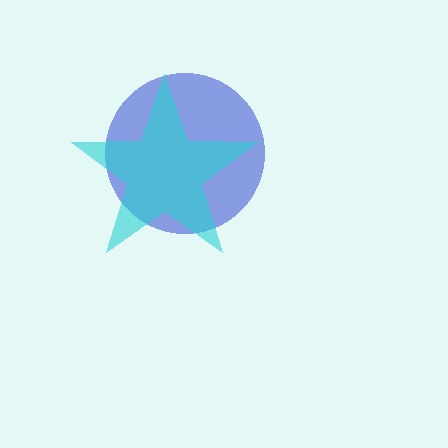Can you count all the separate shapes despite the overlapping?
Yes, there are 2 separate shapes.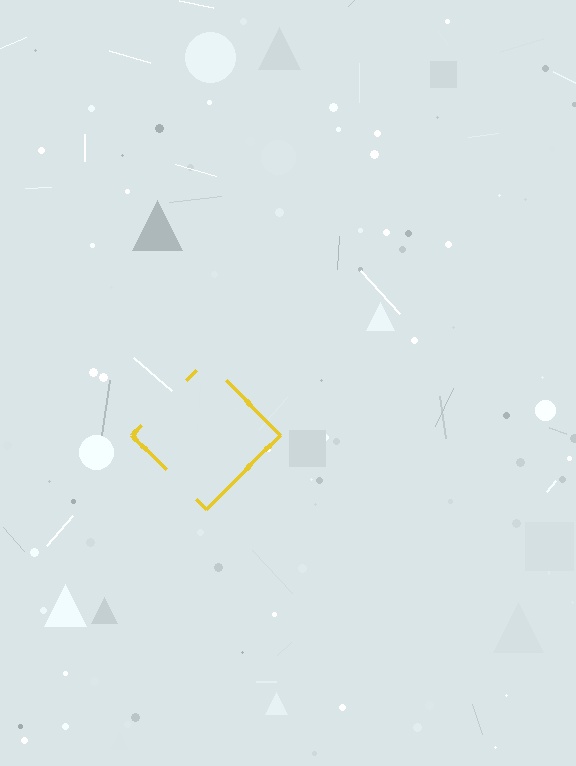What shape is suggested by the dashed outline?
The dashed outline suggests a diamond.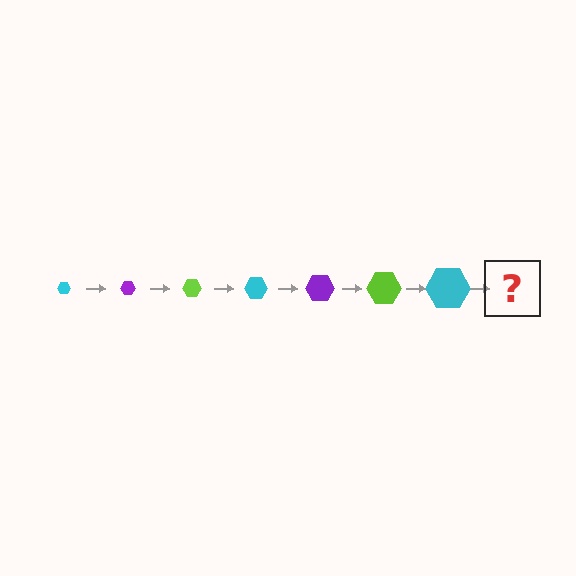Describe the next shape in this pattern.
It should be a purple hexagon, larger than the previous one.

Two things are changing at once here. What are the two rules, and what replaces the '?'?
The two rules are that the hexagon grows larger each step and the color cycles through cyan, purple, and lime. The '?' should be a purple hexagon, larger than the previous one.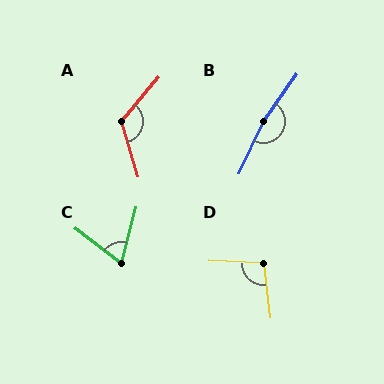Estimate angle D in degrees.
Approximately 99 degrees.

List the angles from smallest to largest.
C (67°), D (99°), A (123°), B (169°).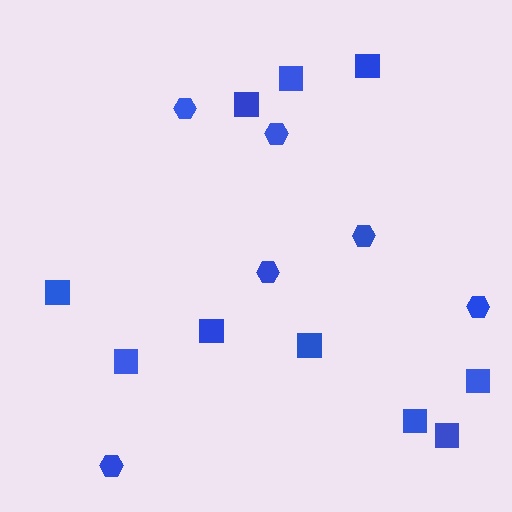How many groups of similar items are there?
There are 2 groups: one group of hexagons (6) and one group of squares (10).